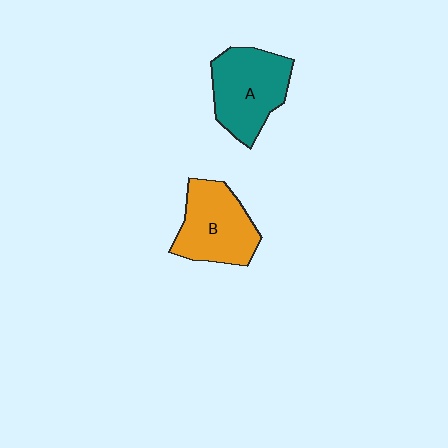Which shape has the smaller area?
Shape B (orange).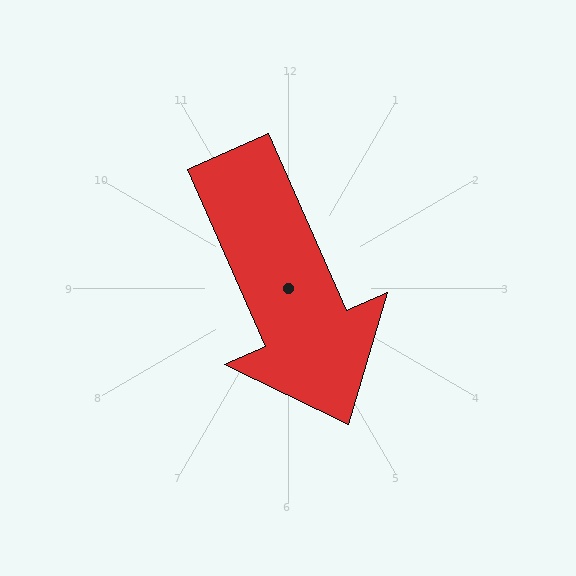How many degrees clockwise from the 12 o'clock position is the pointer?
Approximately 156 degrees.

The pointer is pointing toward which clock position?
Roughly 5 o'clock.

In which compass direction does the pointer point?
Southeast.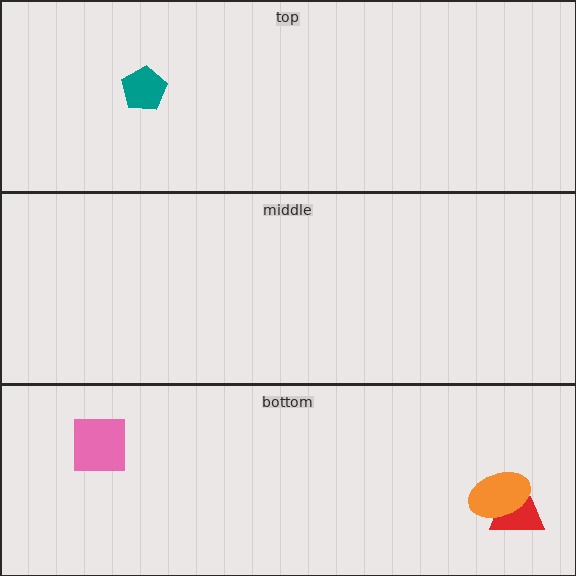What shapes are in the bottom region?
The pink square, the red trapezoid, the orange ellipse.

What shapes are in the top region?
The teal pentagon.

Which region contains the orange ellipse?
The bottom region.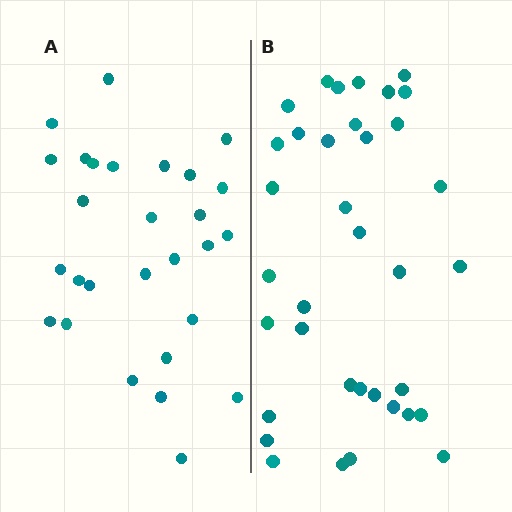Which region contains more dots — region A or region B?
Region B (the right region) has more dots.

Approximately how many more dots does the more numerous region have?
Region B has roughly 8 or so more dots than region A.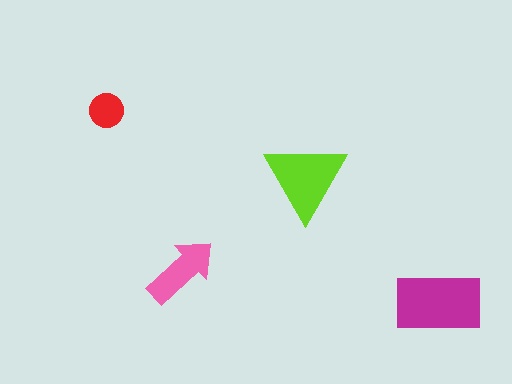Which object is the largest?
The magenta rectangle.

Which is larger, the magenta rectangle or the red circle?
The magenta rectangle.